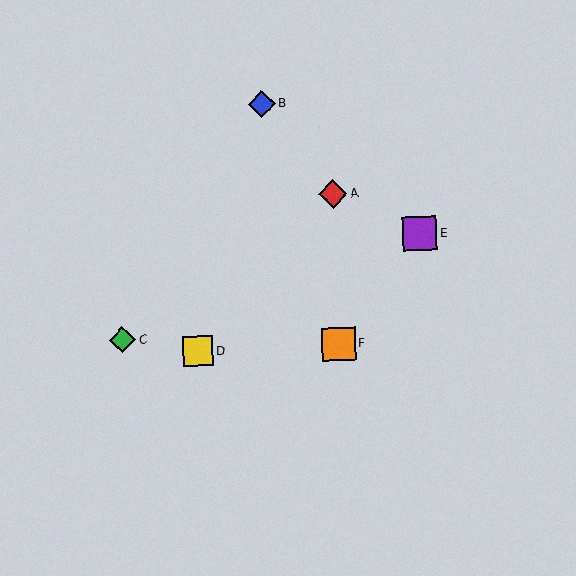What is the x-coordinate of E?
Object E is at x≈420.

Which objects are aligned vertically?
Objects A, F are aligned vertically.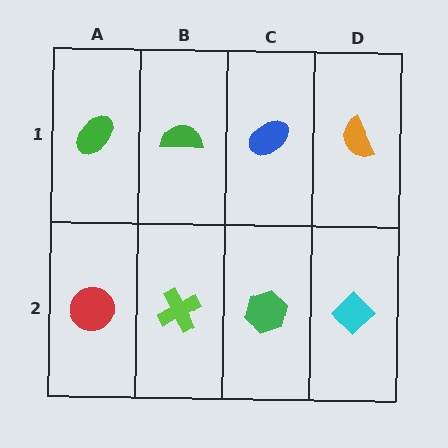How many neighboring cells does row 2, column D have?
2.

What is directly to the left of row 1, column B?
A green ellipse.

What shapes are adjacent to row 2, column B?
A green semicircle (row 1, column B), a red circle (row 2, column A), a green hexagon (row 2, column C).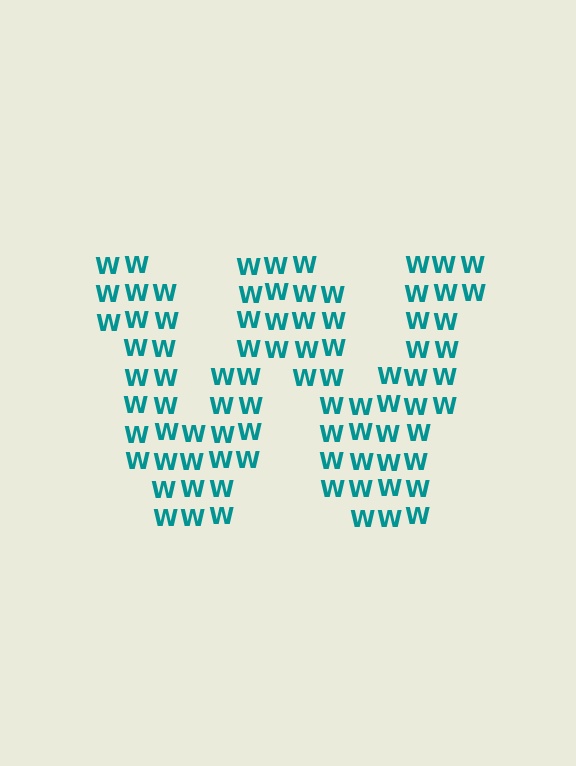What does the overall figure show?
The overall figure shows the letter W.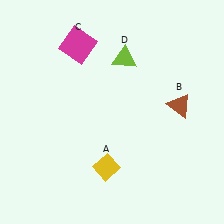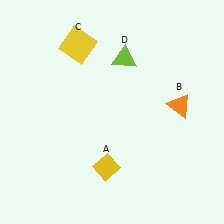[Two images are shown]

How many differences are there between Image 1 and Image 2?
There are 2 differences between the two images.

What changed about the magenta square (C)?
In Image 1, C is magenta. In Image 2, it changed to yellow.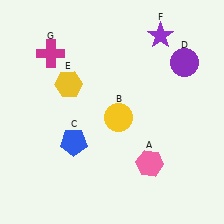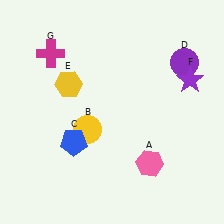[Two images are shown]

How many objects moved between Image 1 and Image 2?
2 objects moved between the two images.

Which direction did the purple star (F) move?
The purple star (F) moved down.